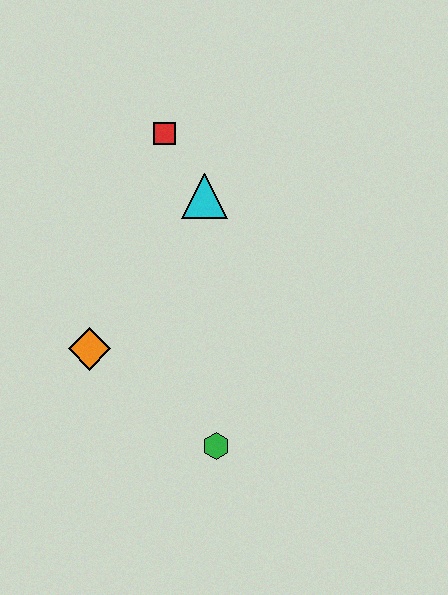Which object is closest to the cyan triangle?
The red square is closest to the cyan triangle.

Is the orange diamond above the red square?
No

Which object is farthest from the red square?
The green hexagon is farthest from the red square.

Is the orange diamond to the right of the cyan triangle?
No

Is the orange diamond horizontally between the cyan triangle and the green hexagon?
No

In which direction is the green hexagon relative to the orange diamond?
The green hexagon is to the right of the orange diamond.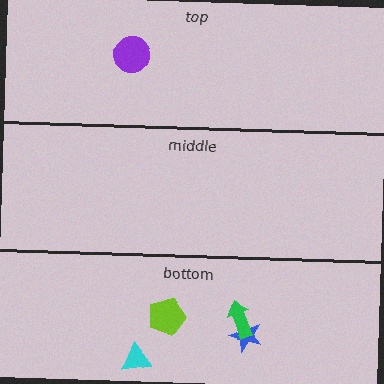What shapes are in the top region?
The purple circle.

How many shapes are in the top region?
1.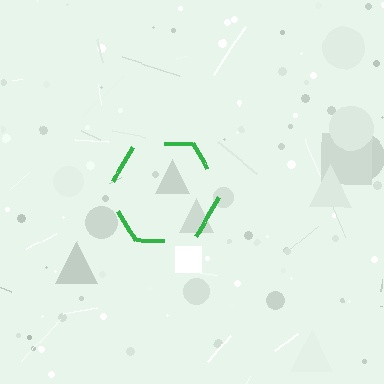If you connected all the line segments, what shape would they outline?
They would outline a hexagon.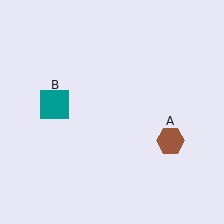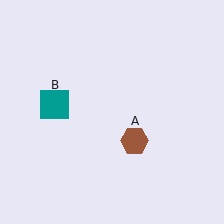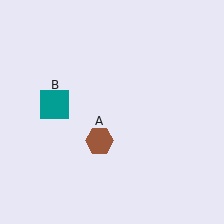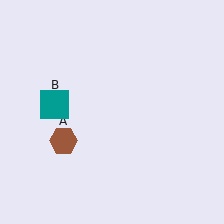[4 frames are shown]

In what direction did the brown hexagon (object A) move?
The brown hexagon (object A) moved left.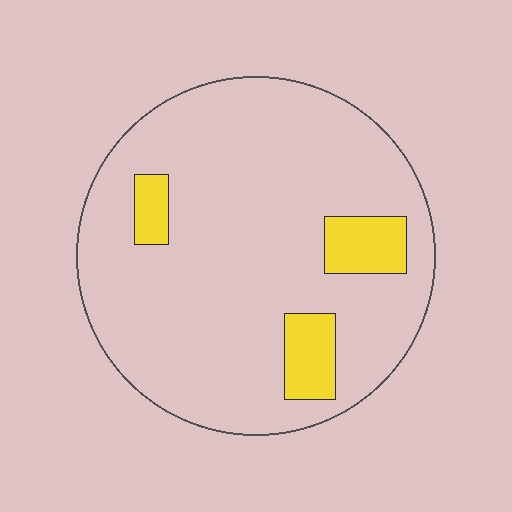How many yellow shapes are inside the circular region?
3.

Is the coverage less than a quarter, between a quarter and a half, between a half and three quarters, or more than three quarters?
Less than a quarter.